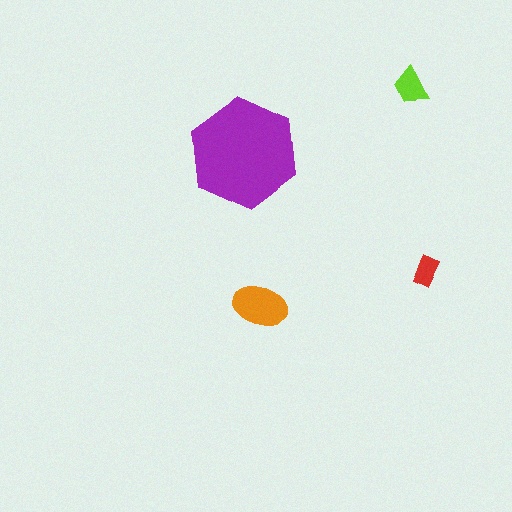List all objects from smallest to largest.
The red rectangle, the lime trapezoid, the orange ellipse, the purple hexagon.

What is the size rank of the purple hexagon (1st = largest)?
1st.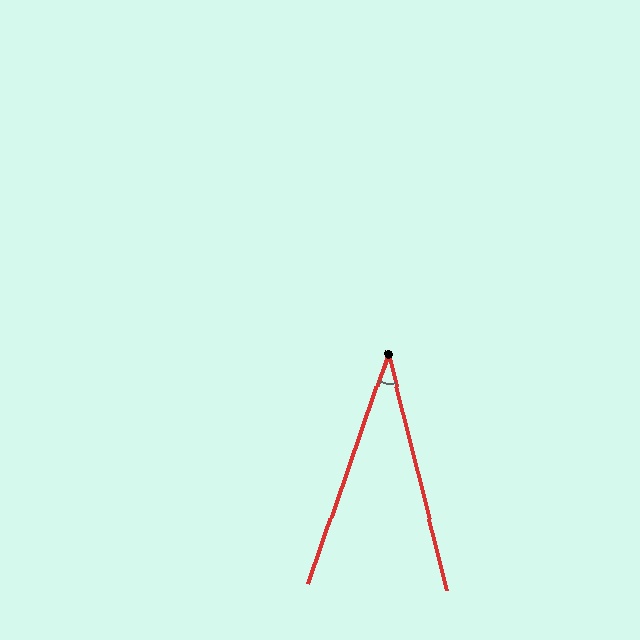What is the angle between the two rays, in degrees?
Approximately 33 degrees.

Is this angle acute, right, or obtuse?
It is acute.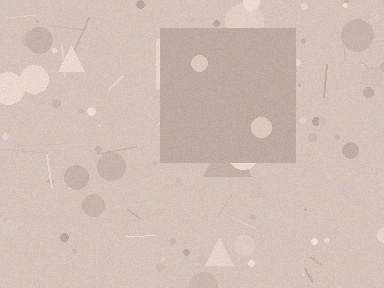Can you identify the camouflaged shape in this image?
The camouflaged shape is a square.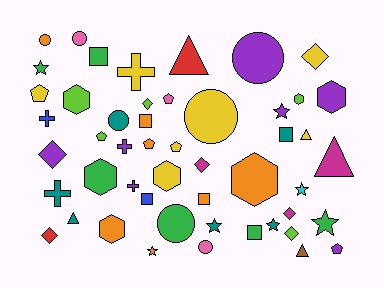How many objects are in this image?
There are 50 objects.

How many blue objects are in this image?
There are 2 blue objects.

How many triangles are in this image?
There are 5 triangles.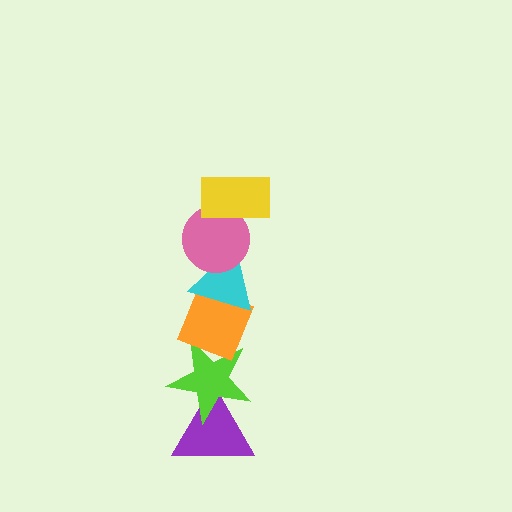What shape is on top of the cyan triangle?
The pink circle is on top of the cyan triangle.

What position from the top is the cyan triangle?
The cyan triangle is 3rd from the top.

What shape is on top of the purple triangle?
The lime star is on top of the purple triangle.